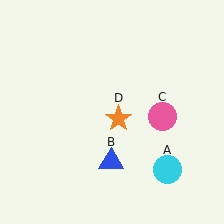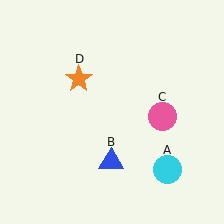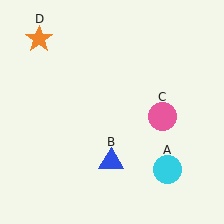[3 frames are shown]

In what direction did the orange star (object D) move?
The orange star (object D) moved up and to the left.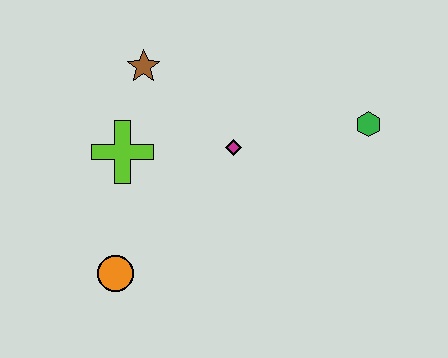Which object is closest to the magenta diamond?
The lime cross is closest to the magenta diamond.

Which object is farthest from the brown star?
The green hexagon is farthest from the brown star.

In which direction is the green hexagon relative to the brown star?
The green hexagon is to the right of the brown star.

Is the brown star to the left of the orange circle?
No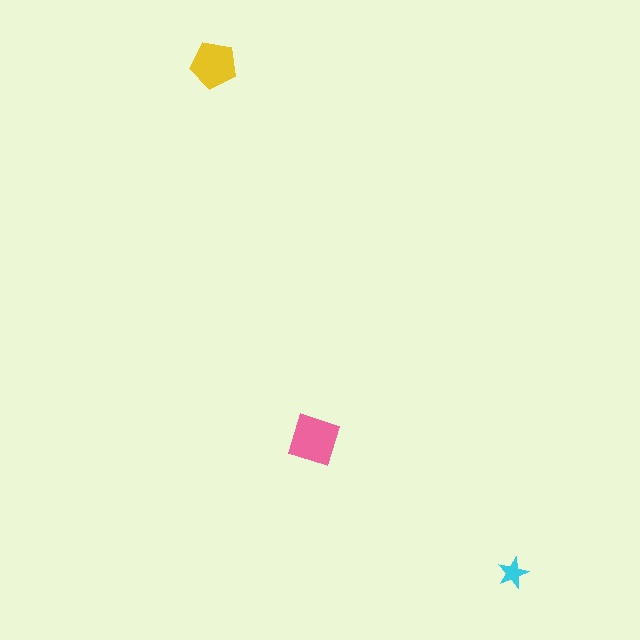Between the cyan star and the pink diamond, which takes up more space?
The pink diamond.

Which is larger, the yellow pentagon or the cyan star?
The yellow pentagon.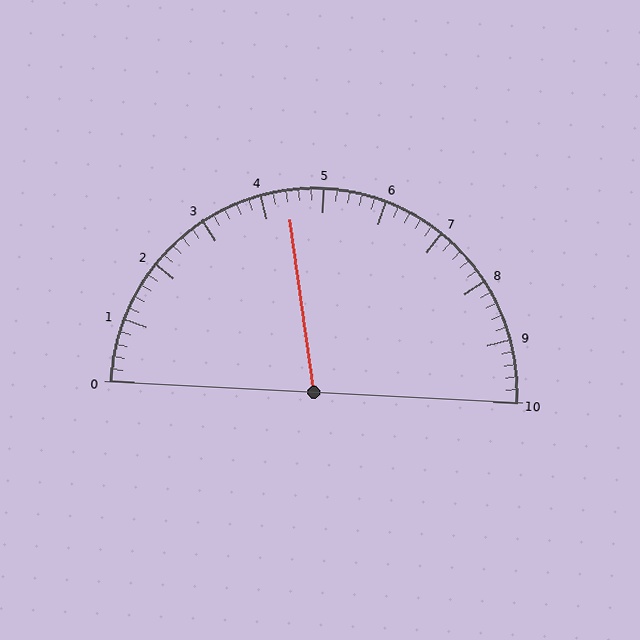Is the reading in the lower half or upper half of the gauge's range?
The reading is in the lower half of the range (0 to 10).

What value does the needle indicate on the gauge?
The needle indicates approximately 4.4.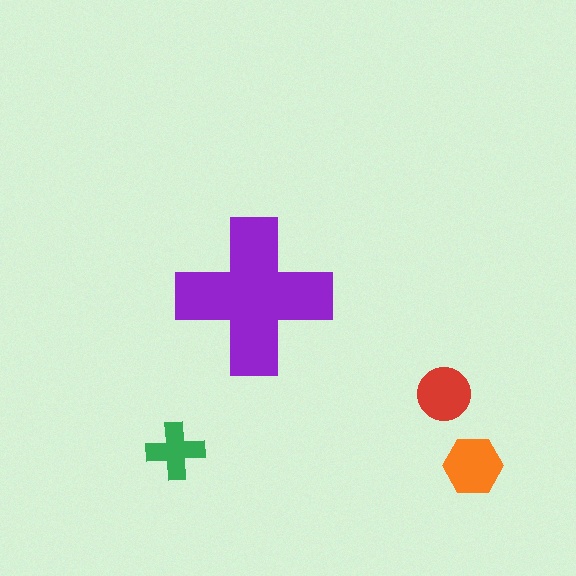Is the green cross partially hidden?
No, the green cross is fully visible.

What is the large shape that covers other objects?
A purple cross.